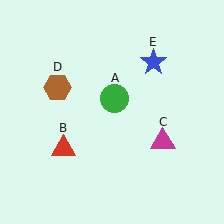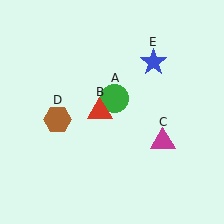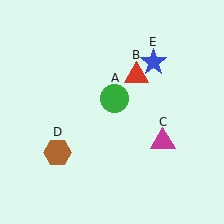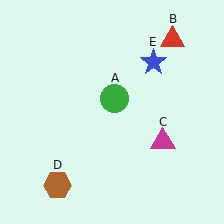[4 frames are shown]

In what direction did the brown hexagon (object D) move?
The brown hexagon (object D) moved down.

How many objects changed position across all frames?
2 objects changed position: red triangle (object B), brown hexagon (object D).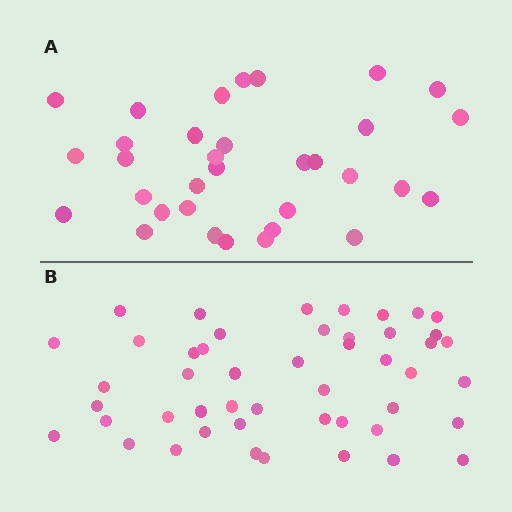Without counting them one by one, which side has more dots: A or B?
Region B (the bottom region) has more dots.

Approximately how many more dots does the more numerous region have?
Region B has approximately 15 more dots than region A.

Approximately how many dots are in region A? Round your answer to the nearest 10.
About 30 dots. (The exact count is 33, which rounds to 30.)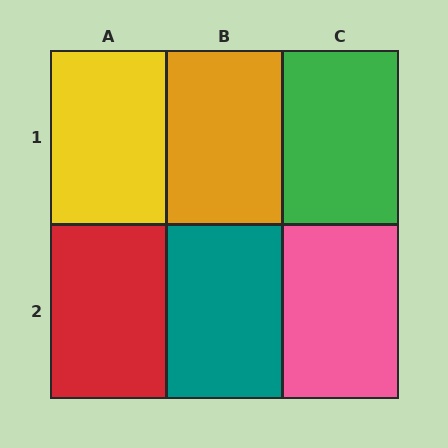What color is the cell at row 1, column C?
Green.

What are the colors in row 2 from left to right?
Red, teal, pink.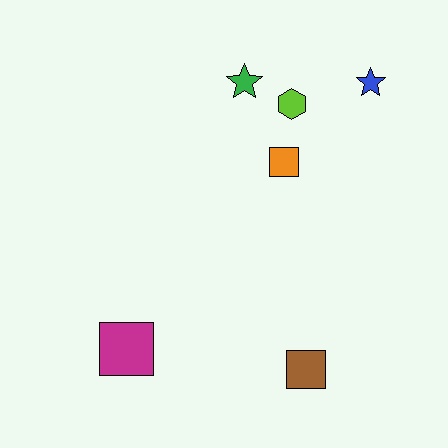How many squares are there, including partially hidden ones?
There are 3 squares.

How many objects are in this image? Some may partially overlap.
There are 6 objects.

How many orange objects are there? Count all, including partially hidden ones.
There is 1 orange object.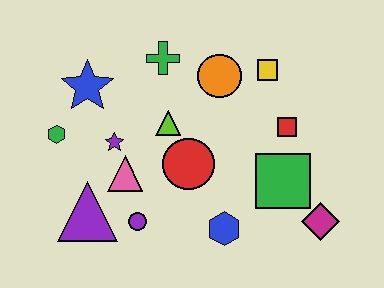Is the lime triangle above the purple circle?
Yes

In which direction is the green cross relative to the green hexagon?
The green cross is to the right of the green hexagon.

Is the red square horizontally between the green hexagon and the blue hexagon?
No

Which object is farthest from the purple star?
The magenta diamond is farthest from the purple star.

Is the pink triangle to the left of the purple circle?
Yes